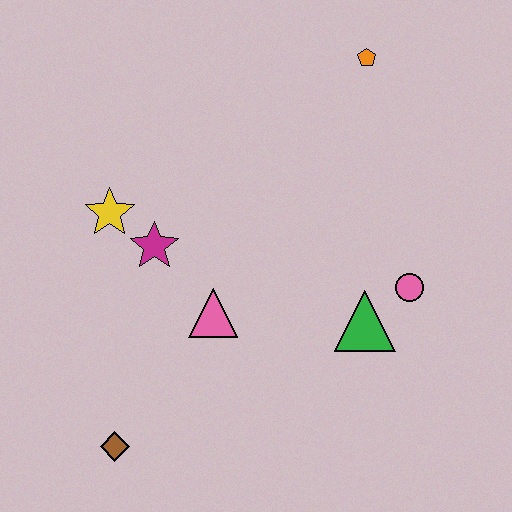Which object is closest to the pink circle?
The green triangle is closest to the pink circle.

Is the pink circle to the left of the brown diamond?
No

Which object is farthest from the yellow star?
The pink circle is farthest from the yellow star.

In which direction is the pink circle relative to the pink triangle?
The pink circle is to the right of the pink triangle.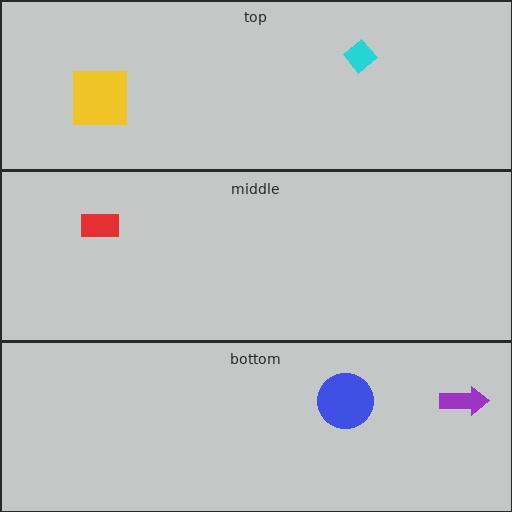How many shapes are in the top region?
2.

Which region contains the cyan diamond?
The top region.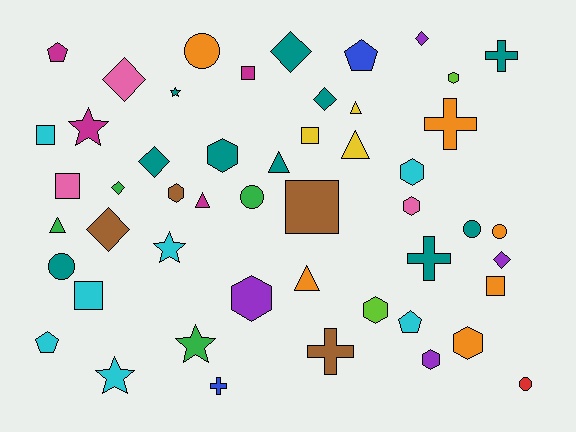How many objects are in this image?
There are 50 objects.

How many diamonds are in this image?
There are 8 diamonds.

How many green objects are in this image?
There are 4 green objects.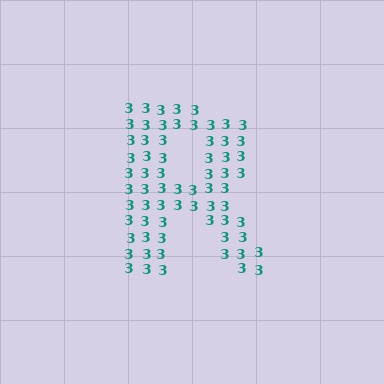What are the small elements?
The small elements are digit 3's.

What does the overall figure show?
The overall figure shows the letter R.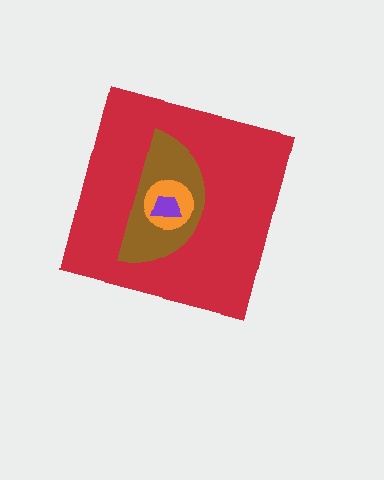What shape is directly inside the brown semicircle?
The orange circle.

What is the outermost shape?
The red square.